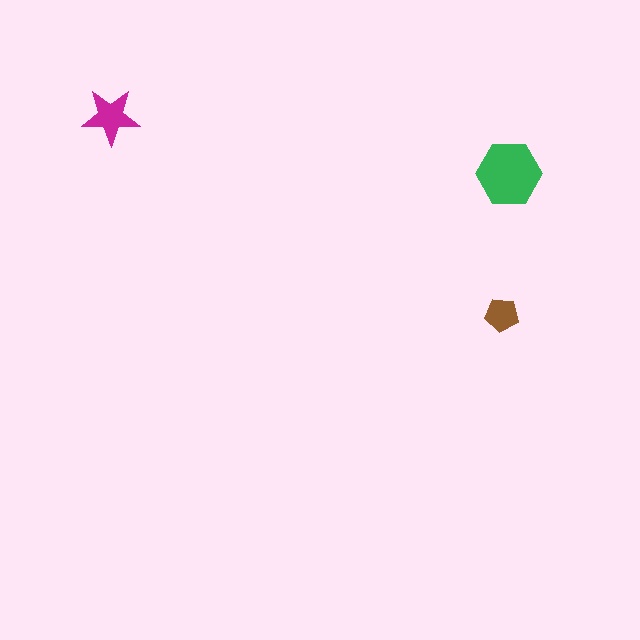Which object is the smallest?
The brown pentagon.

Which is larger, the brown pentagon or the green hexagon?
The green hexagon.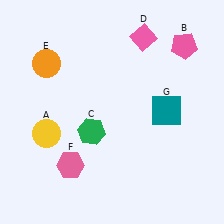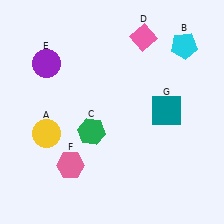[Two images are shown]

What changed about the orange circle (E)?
In Image 1, E is orange. In Image 2, it changed to purple.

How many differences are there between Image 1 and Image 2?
There are 2 differences between the two images.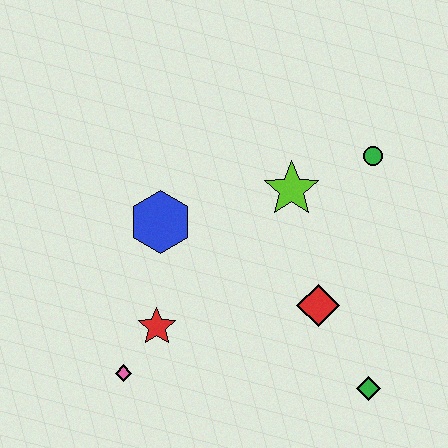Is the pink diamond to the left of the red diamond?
Yes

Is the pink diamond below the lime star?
Yes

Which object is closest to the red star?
The pink diamond is closest to the red star.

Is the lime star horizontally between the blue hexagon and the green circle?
Yes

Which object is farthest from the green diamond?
The blue hexagon is farthest from the green diamond.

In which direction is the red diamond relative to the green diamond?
The red diamond is above the green diamond.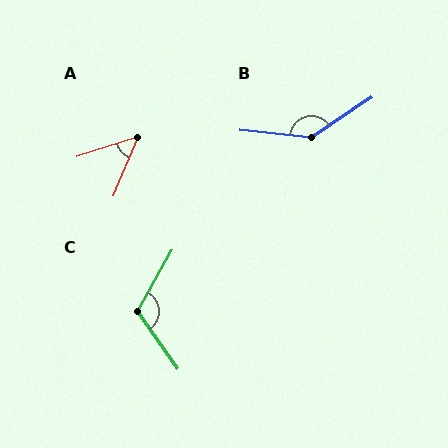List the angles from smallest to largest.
A (49°), C (115°), B (141°).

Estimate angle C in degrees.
Approximately 115 degrees.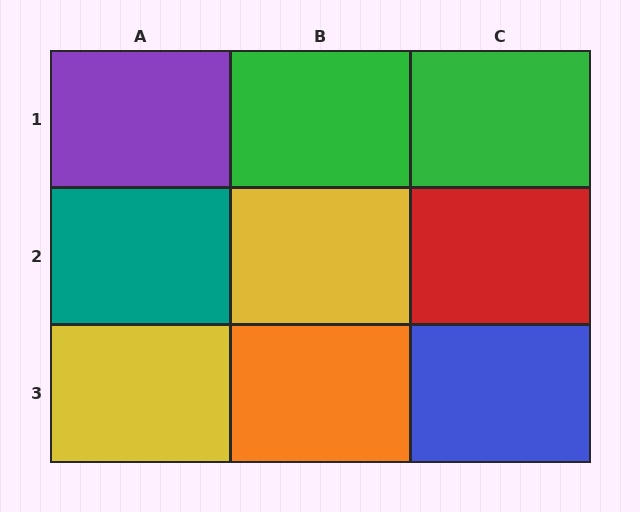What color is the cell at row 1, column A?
Purple.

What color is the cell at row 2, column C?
Red.